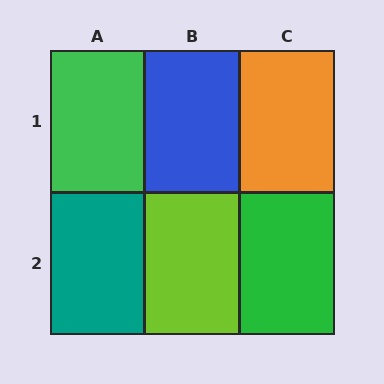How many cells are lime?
1 cell is lime.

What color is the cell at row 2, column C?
Green.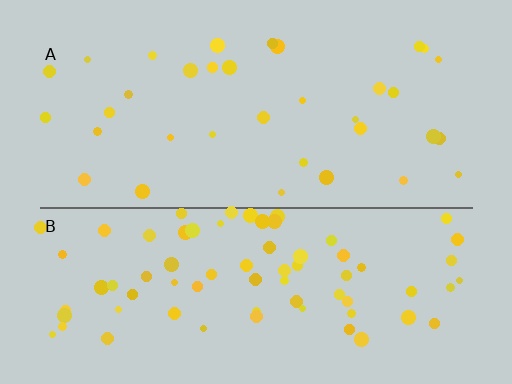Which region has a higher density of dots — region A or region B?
B (the bottom).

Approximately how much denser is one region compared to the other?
Approximately 2.1× — region B over region A.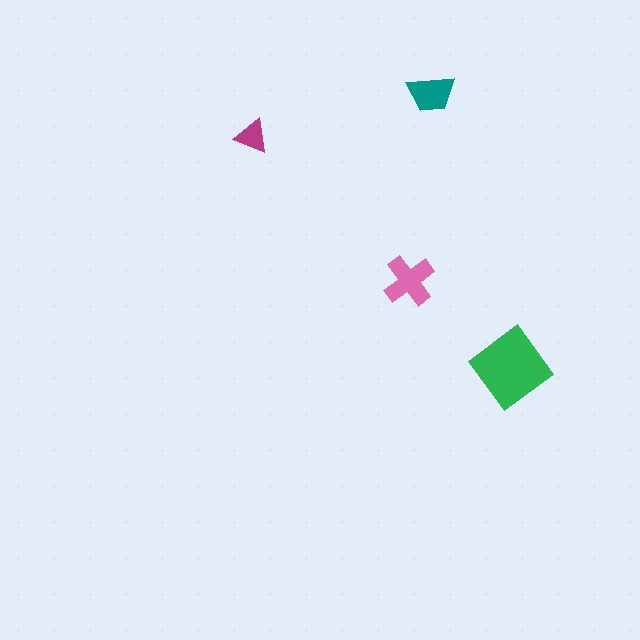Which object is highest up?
The teal trapezoid is topmost.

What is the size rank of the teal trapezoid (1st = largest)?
3rd.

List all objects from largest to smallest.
The green diamond, the pink cross, the teal trapezoid, the magenta triangle.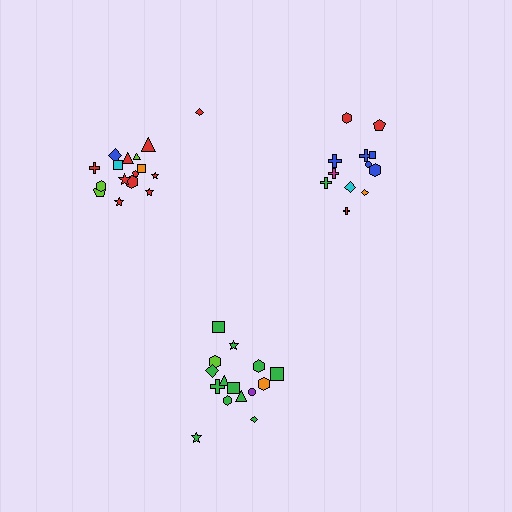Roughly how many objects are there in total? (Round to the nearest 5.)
Roughly 45 objects in total.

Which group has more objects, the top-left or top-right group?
The top-left group.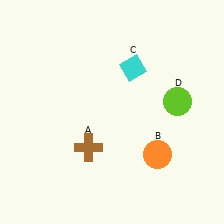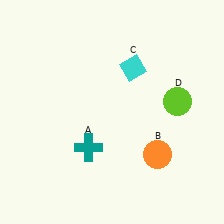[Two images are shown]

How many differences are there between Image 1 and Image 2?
There is 1 difference between the two images.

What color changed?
The cross (A) changed from brown in Image 1 to teal in Image 2.